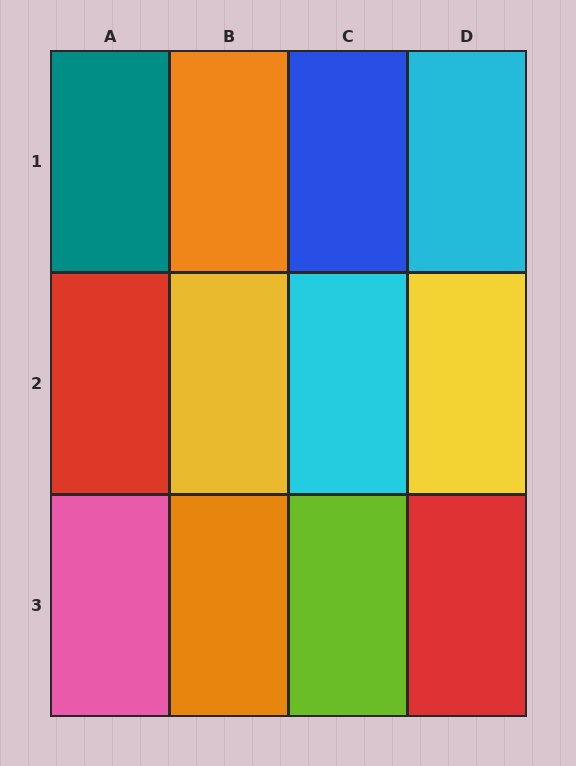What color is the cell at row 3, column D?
Red.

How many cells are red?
2 cells are red.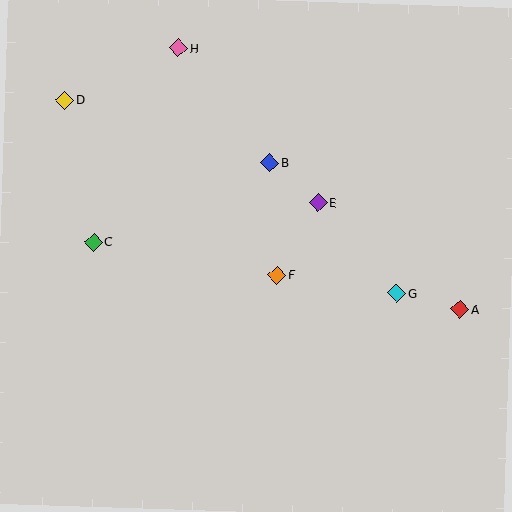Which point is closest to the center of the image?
Point F at (277, 275) is closest to the center.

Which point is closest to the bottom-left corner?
Point C is closest to the bottom-left corner.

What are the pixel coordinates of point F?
Point F is at (277, 275).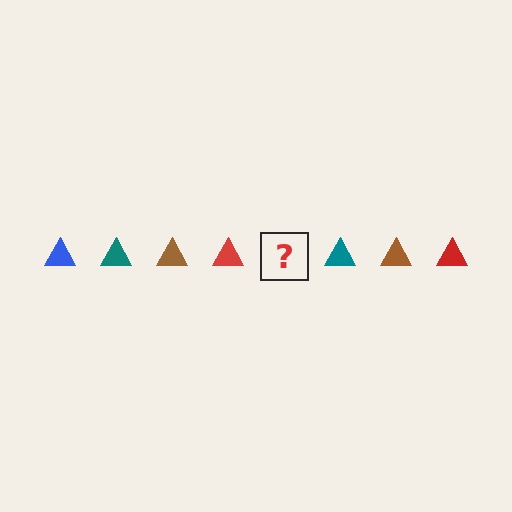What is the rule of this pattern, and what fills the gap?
The rule is that the pattern cycles through blue, teal, brown, red triangles. The gap should be filled with a blue triangle.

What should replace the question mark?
The question mark should be replaced with a blue triangle.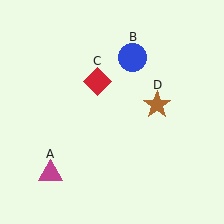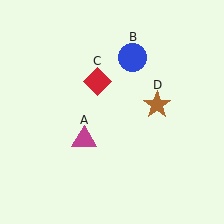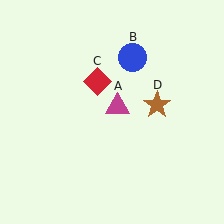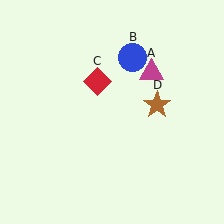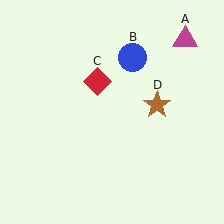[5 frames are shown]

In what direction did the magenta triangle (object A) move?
The magenta triangle (object A) moved up and to the right.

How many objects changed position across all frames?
1 object changed position: magenta triangle (object A).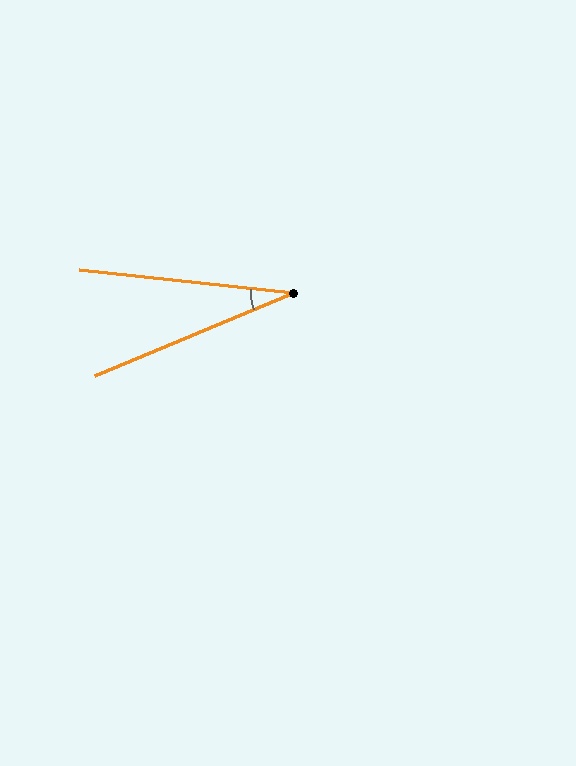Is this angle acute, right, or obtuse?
It is acute.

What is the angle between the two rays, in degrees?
Approximately 29 degrees.